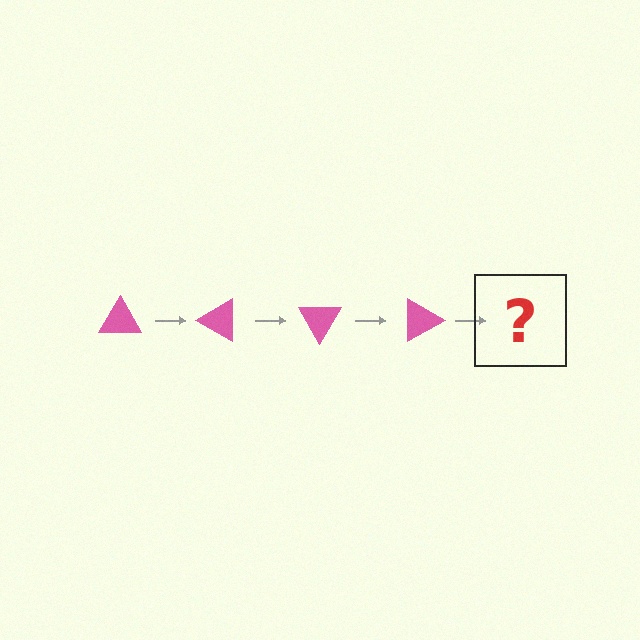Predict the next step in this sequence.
The next step is a pink triangle rotated 120 degrees.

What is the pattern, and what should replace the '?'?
The pattern is that the triangle rotates 30 degrees each step. The '?' should be a pink triangle rotated 120 degrees.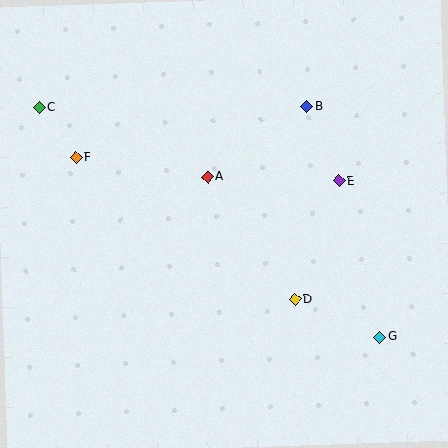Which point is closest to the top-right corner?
Point B is closest to the top-right corner.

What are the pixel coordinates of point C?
Point C is at (39, 108).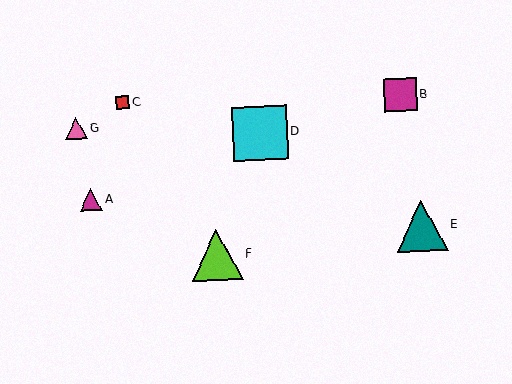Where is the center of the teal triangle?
The center of the teal triangle is at (422, 226).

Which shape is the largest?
The cyan square (labeled D) is the largest.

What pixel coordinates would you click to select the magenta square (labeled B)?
Click at (401, 95) to select the magenta square B.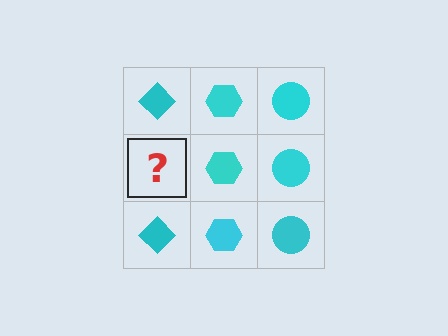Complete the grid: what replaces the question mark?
The question mark should be replaced with a cyan diamond.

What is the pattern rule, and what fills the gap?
The rule is that each column has a consistent shape. The gap should be filled with a cyan diamond.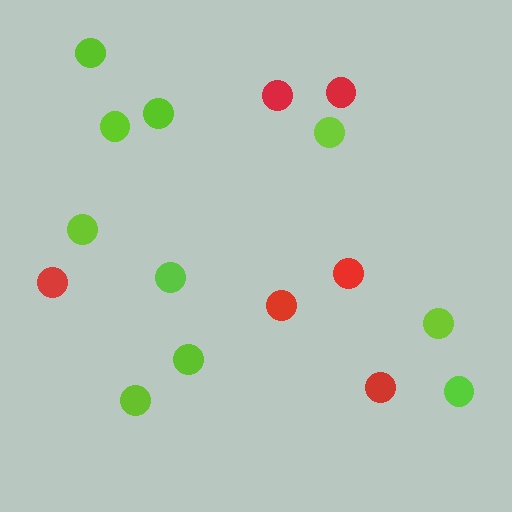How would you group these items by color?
There are 2 groups: one group of red circles (6) and one group of lime circles (10).